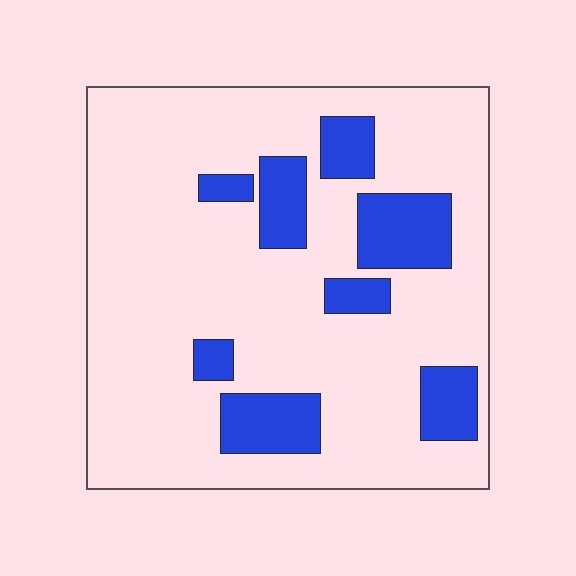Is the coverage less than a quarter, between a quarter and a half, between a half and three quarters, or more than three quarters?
Less than a quarter.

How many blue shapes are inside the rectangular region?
8.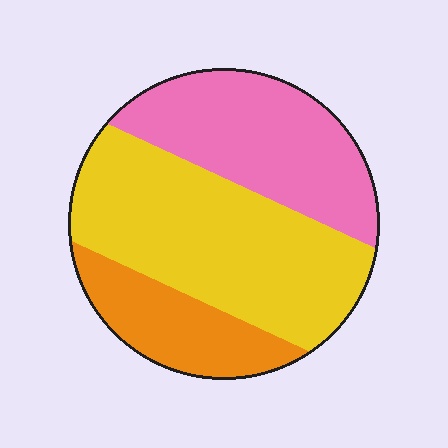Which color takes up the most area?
Yellow, at roughly 50%.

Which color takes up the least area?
Orange, at roughly 20%.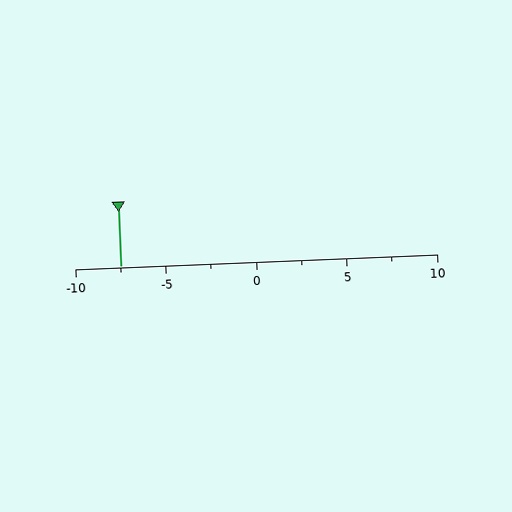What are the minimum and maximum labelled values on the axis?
The axis runs from -10 to 10.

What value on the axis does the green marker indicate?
The marker indicates approximately -7.5.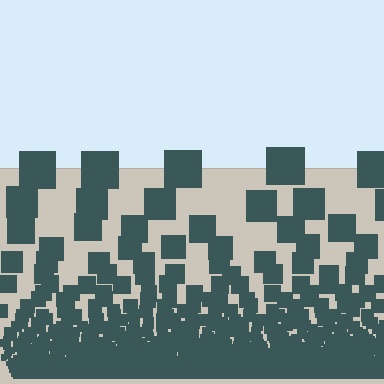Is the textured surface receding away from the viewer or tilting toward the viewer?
The surface appears to tilt toward the viewer. Texture elements get larger and sparser toward the top.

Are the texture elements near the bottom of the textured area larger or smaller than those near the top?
Smaller. The gradient is inverted — elements near the bottom are smaller and denser.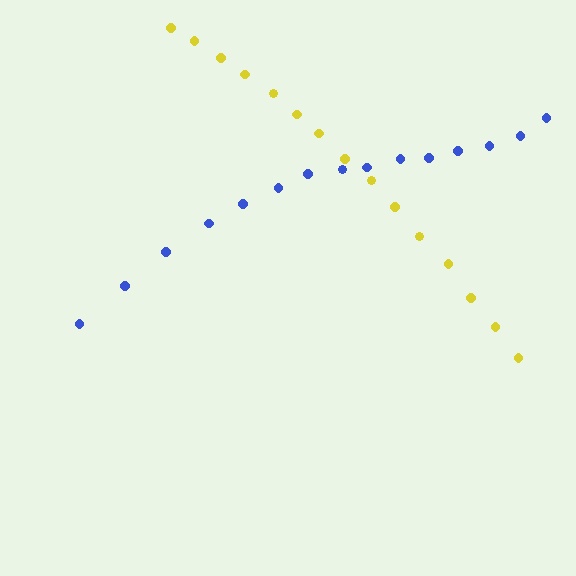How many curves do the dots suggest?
There are 2 distinct paths.